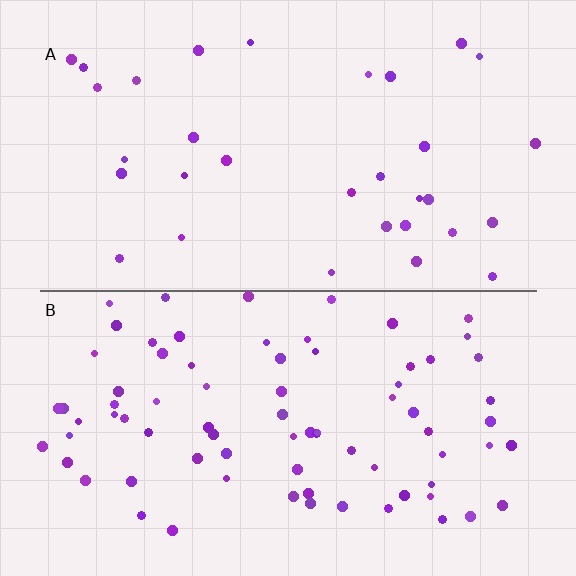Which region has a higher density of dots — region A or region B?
B (the bottom).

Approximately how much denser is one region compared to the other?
Approximately 2.4× — region B over region A.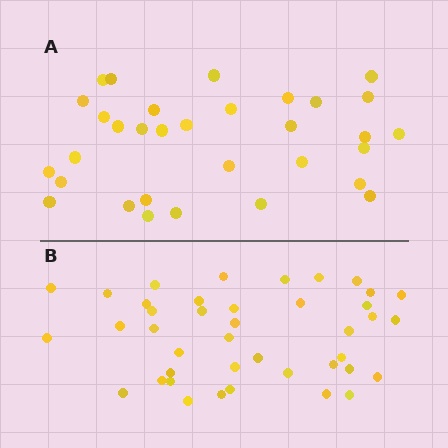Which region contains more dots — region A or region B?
Region B (the bottom region) has more dots.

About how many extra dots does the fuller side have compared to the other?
Region B has roughly 8 or so more dots than region A.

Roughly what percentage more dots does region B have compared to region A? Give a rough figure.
About 30% more.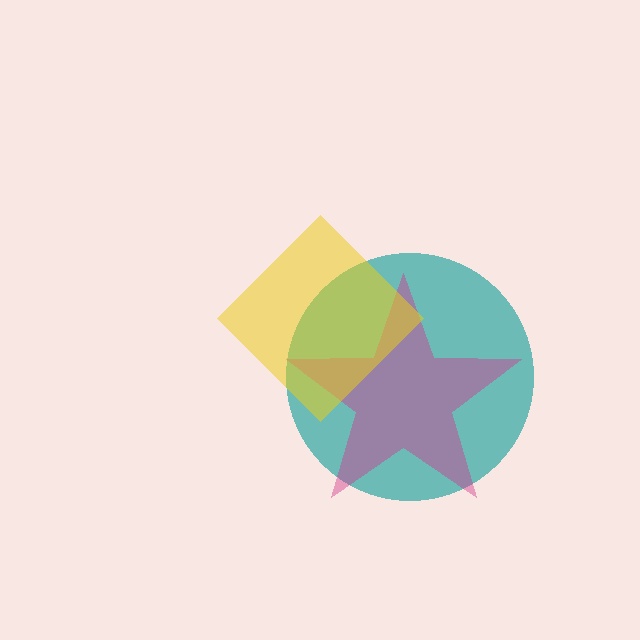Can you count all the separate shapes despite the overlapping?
Yes, there are 3 separate shapes.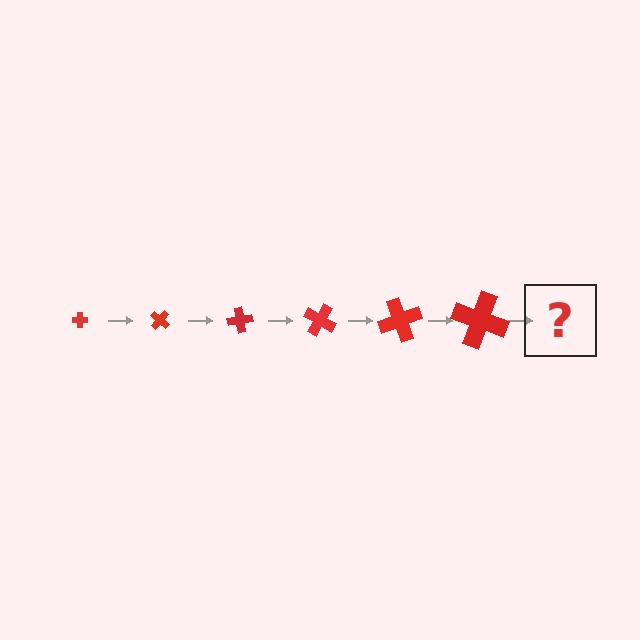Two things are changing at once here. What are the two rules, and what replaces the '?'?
The two rules are that the cross grows larger each step and it rotates 40 degrees each step. The '?' should be a cross, larger than the previous one and rotated 240 degrees from the start.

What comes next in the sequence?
The next element should be a cross, larger than the previous one and rotated 240 degrees from the start.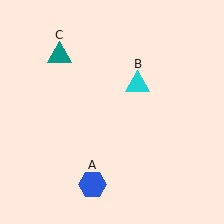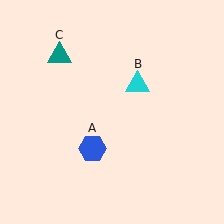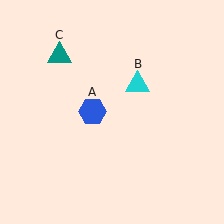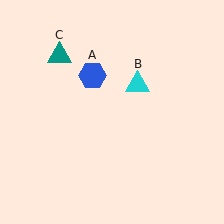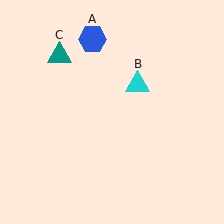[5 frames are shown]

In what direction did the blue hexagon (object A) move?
The blue hexagon (object A) moved up.